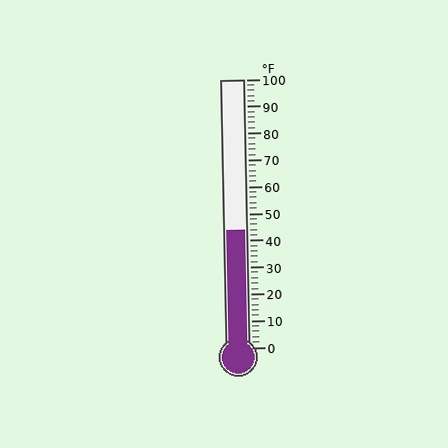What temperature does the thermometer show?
The thermometer shows approximately 44°F.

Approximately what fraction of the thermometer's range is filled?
The thermometer is filled to approximately 45% of its range.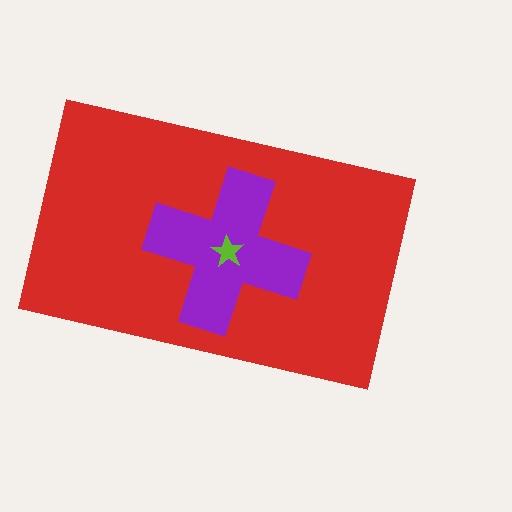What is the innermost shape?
The lime star.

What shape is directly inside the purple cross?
The lime star.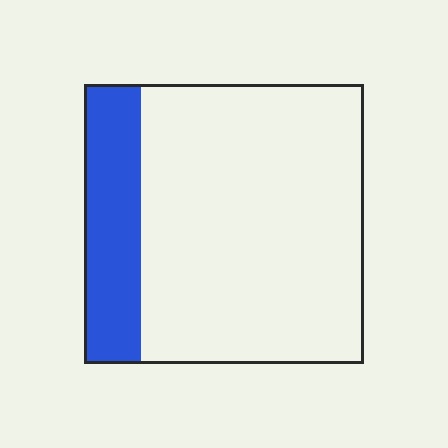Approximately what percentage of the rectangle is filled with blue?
Approximately 20%.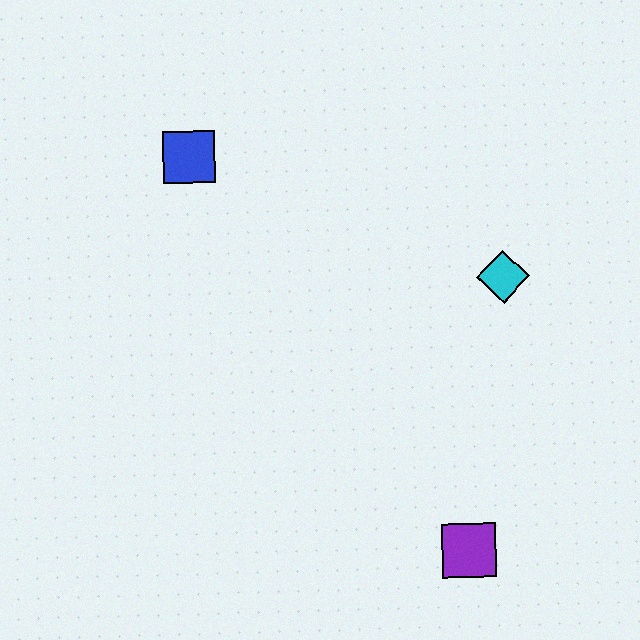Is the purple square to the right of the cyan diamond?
No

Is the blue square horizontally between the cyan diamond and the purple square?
No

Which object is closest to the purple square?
The cyan diamond is closest to the purple square.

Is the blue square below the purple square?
No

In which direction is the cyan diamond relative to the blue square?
The cyan diamond is to the right of the blue square.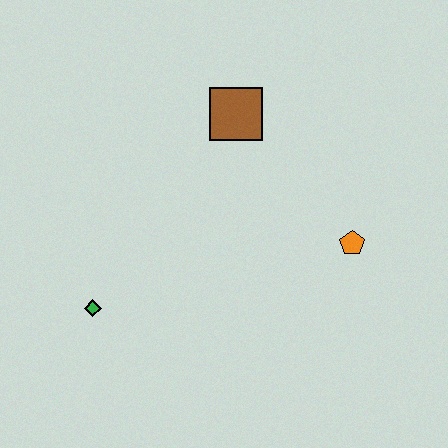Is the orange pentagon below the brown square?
Yes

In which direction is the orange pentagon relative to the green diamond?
The orange pentagon is to the right of the green diamond.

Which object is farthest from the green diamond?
The orange pentagon is farthest from the green diamond.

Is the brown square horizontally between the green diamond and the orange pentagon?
Yes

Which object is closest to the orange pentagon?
The brown square is closest to the orange pentagon.